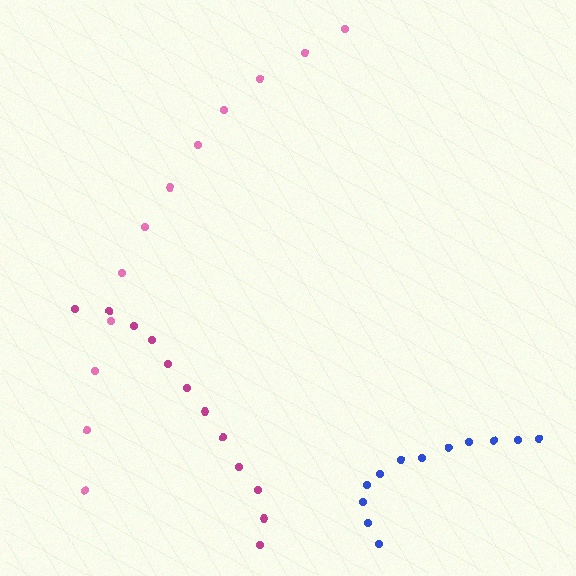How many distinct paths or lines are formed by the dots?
There are 3 distinct paths.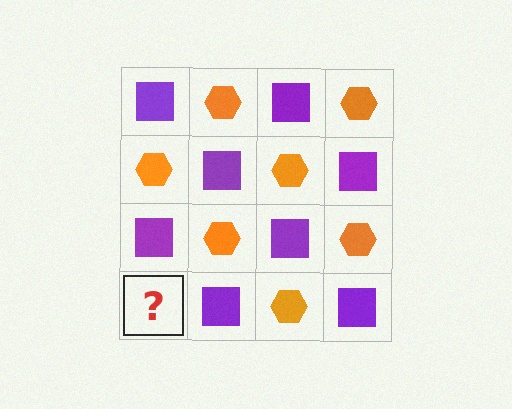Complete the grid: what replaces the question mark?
The question mark should be replaced with an orange hexagon.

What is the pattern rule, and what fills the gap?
The rule is that it alternates purple square and orange hexagon in a checkerboard pattern. The gap should be filled with an orange hexagon.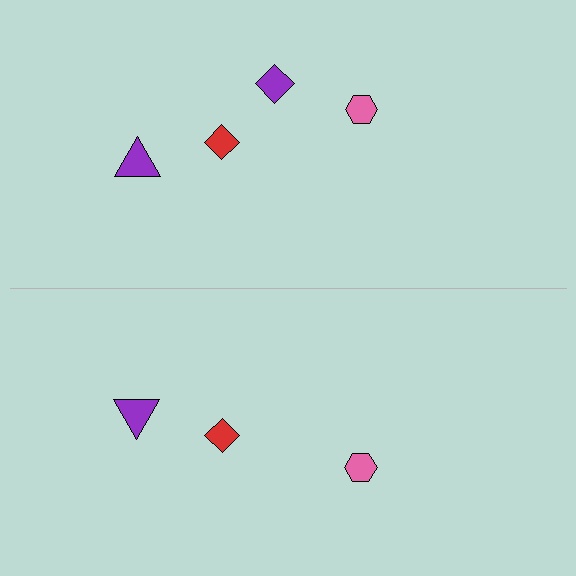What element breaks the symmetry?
A purple diamond is missing from the bottom side.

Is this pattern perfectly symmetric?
No, the pattern is not perfectly symmetric. A purple diamond is missing from the bottom side.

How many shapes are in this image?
There are 7 shapes in this image.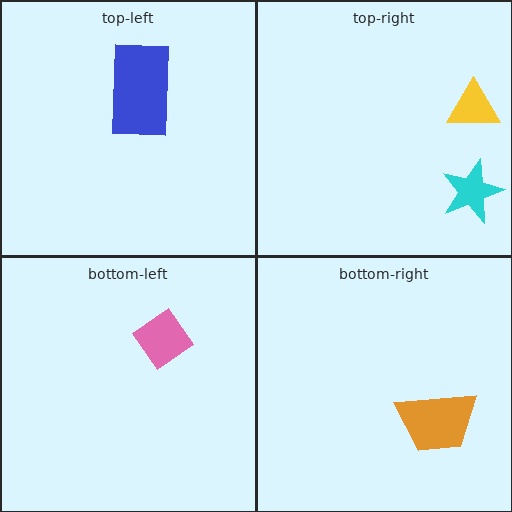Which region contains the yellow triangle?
The top-right region.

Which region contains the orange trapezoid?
The bottom-right region.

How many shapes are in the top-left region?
1.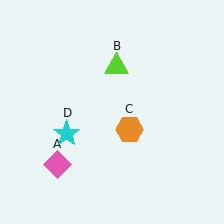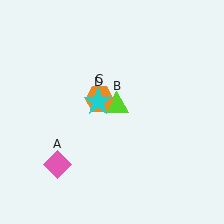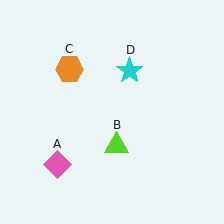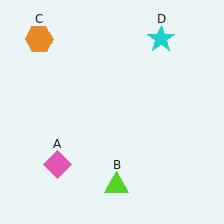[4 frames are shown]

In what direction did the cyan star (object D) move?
The cyan star (object D) moved up and to the right.